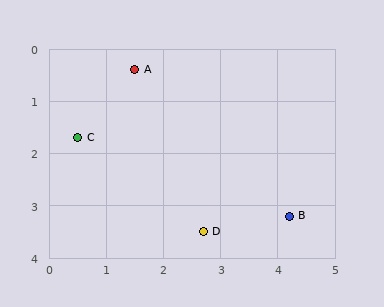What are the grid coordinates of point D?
Point D is at approximately (2.7, 3.5).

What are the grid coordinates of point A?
Point A is at approximately (1.5, 0.4).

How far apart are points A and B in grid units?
Points A and B are about 3.9 grid units apart.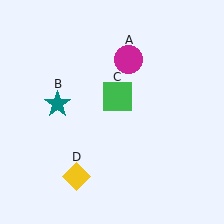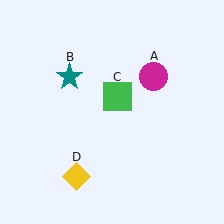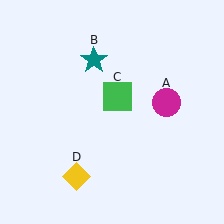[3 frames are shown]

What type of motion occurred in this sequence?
The magenta circle (object A), teal star (object B) rotated clockwise around the center of the scene.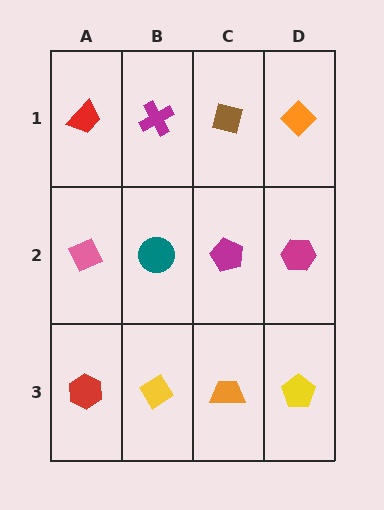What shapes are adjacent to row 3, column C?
A magenta pentagon (row 2, column C), a yellow diamond (row 3, column B), a yellow pentagon (row 3, column D).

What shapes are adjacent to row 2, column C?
A brown square (row 1, column C), an orange trapezoid (row 3, column C), a teal circle (row 2, column B), a magenta hexagon (row 2, column D).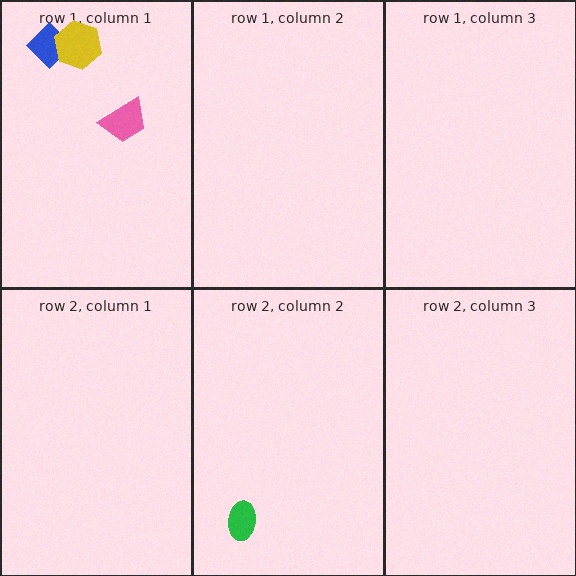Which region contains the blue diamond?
The row 1, column 1 region.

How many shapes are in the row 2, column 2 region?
1.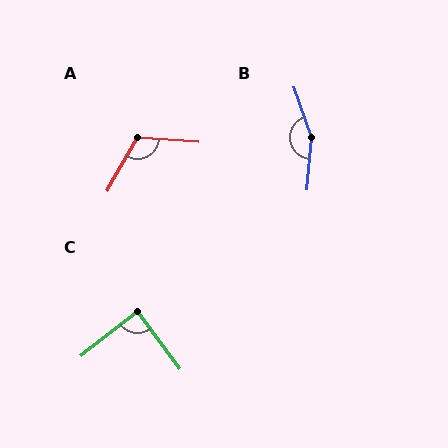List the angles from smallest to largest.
C (88°), A (115°), B (157°).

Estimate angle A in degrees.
Approximately 115 degrees.